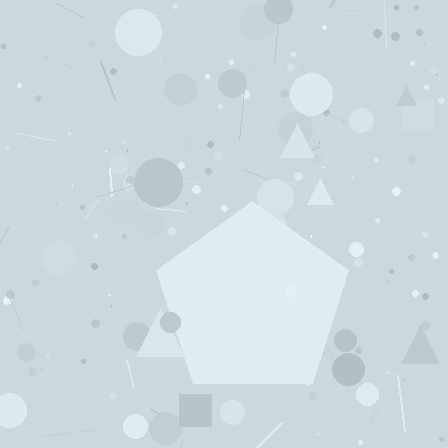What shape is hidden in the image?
A pentagon is hidden in the image.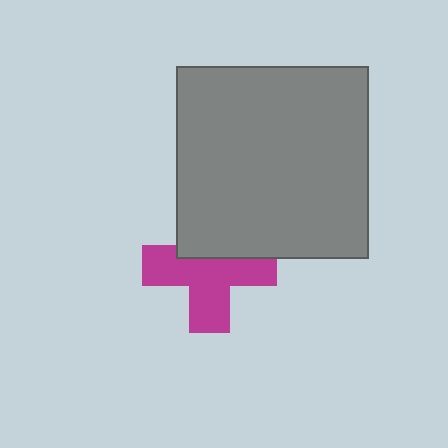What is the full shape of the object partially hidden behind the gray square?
The partially hidden object is a magenta cross.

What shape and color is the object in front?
The object in front is a gray square.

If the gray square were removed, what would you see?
You would see the complete magenta cross.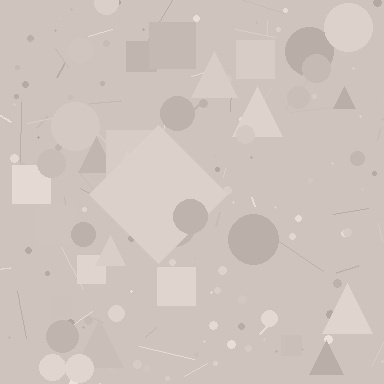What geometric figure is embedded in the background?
A diamond is embedded in the background.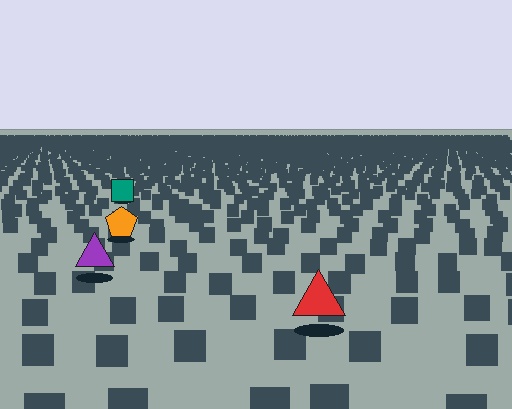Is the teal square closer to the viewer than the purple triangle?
No. The purple triangle is closer — you can tell from the texture gradient: the ground texture is coarser near it.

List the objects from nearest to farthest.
From nearest to farthest: the red triangle, the purple triangle, the orange pentagon, the teal square.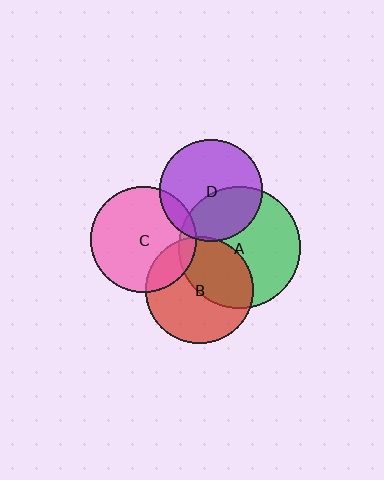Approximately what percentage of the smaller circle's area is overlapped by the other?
Approximately 45%.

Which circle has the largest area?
Circle A (green).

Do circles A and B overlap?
Yes.